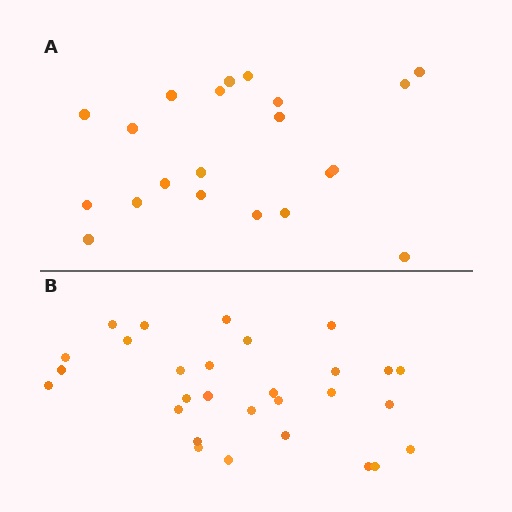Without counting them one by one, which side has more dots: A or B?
Region B (the bottom region) has more dots.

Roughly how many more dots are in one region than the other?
Region B has roughly 8 or so more dots than region A.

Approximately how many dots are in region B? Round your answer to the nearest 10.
About 30 dots. (The exact count is 29, which rounds to 30.)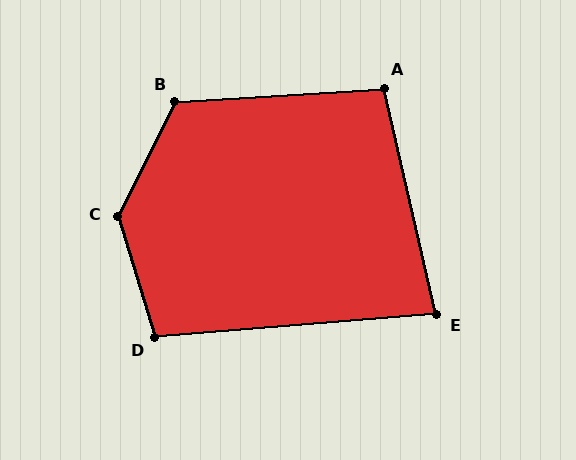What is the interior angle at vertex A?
Approximately 99 degrees (obtuse).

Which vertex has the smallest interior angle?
E, at approximately 82 degrees.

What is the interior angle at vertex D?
Approximately 103 degrees (obtuse).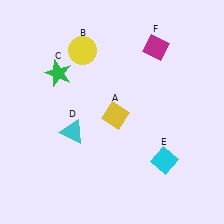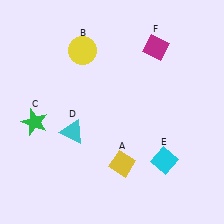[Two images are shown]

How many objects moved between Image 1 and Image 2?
2 objects moved between the two images.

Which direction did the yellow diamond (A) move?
The yellow diamond (A) moved down.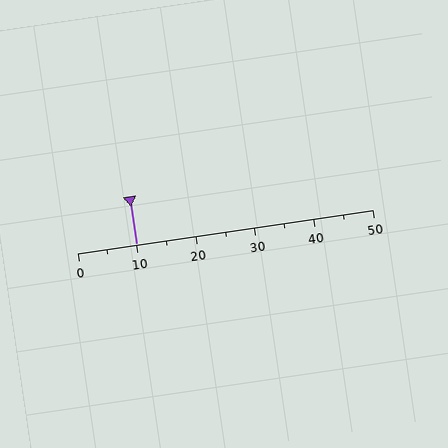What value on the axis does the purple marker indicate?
The marker indicates approximately 10.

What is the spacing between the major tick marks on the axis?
The major ticks are spaced 10 apart.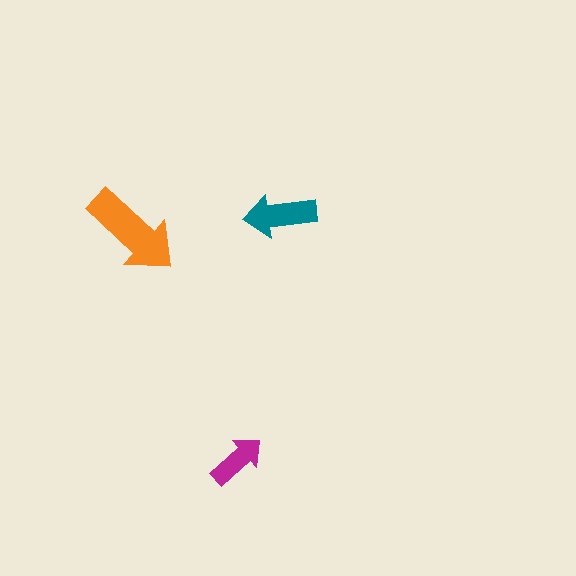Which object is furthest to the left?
The orange arrow is leftmost.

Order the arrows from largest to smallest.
the orange one, the teal one, the magenta one.